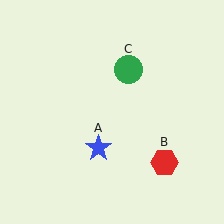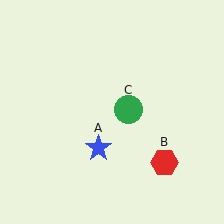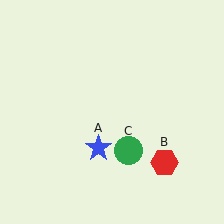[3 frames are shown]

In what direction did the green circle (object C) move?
The green circle (object C) moved down.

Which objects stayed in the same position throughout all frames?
Blue star (object A) and red hexagon (object B) remained stationary.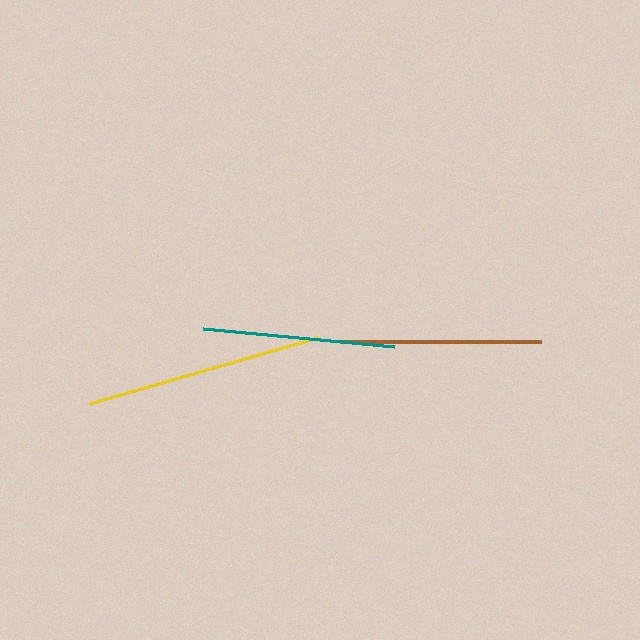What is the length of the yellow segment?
The yellow segment is approximately 237 pixels long.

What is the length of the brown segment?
The brown segment is approximately 201 pixels long.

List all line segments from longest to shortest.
From longest to shortest: yellow, brown, teal.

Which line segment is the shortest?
The teal line is the shortest at approximately 192 pixels.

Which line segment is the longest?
The yellow line is the longest at approximately 237 pixels.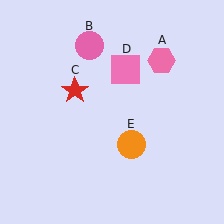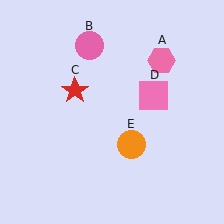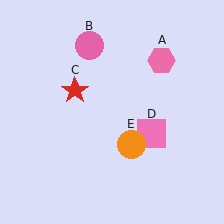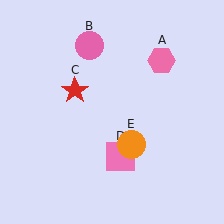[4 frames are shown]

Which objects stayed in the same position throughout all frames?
Pink hexagon (object A) and pink circle (object B) and red star (object C) and orange circle (object E) remained stationary.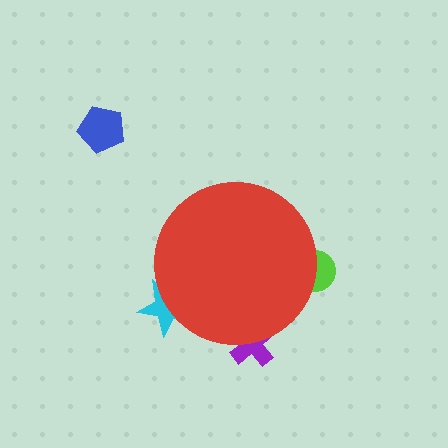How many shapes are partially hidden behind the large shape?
3 shapes are partially hidden.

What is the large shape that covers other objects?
A red circle.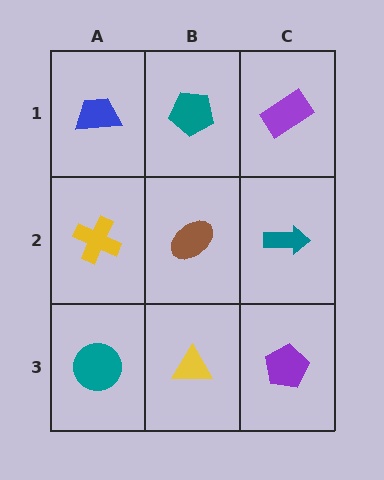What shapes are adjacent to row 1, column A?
A yellow cross (row 2, column A), a teal pentagon (row 1, column B).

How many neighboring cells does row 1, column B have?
3.